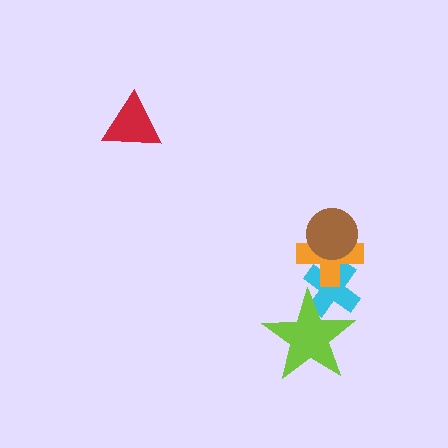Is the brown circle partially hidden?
No, no other shape covers it.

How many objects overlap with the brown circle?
1 object overlaps with the brown circle.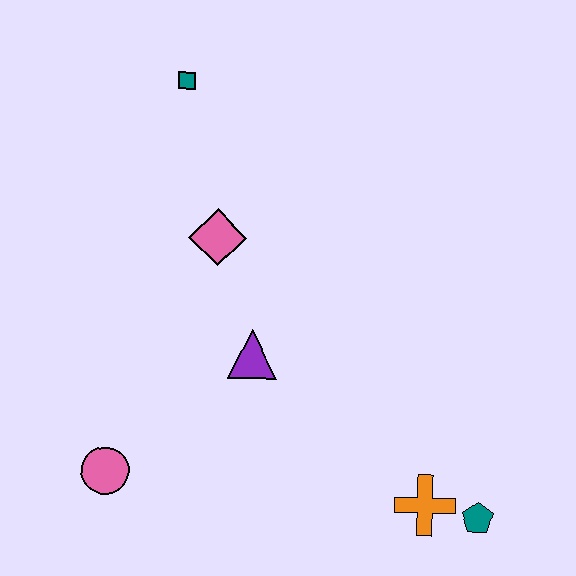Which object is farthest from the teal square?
The teal pentagon is farthest from the teal square.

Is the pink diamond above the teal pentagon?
Yes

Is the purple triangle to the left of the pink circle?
No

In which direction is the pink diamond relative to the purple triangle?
The pink diamond is above the purple triangle.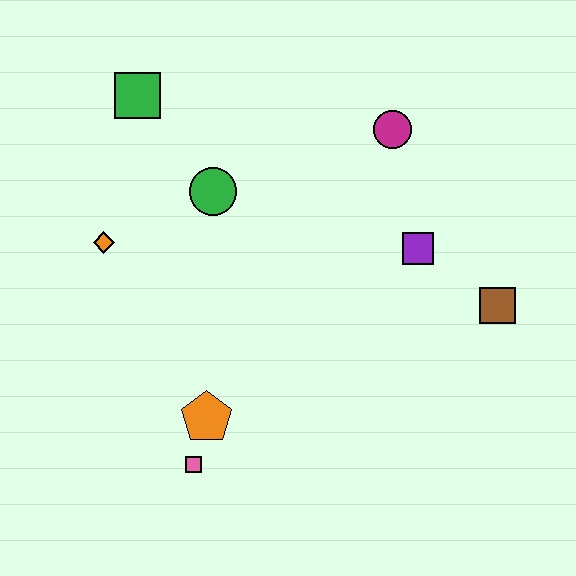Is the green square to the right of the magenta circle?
No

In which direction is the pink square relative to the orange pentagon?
The pink square is below the orange pentagon.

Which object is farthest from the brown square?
The green square is farthest from the brown square.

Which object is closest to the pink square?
The orange pentagon is closest to the pink square.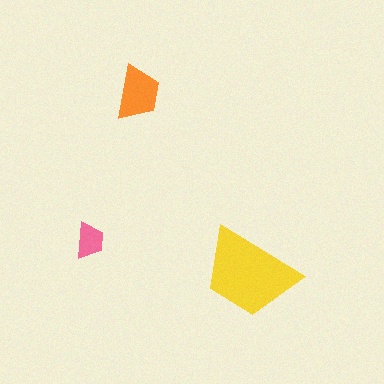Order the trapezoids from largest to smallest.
the yellow one, the orange one, the pink one.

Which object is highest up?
The orange trapezoid is topmost.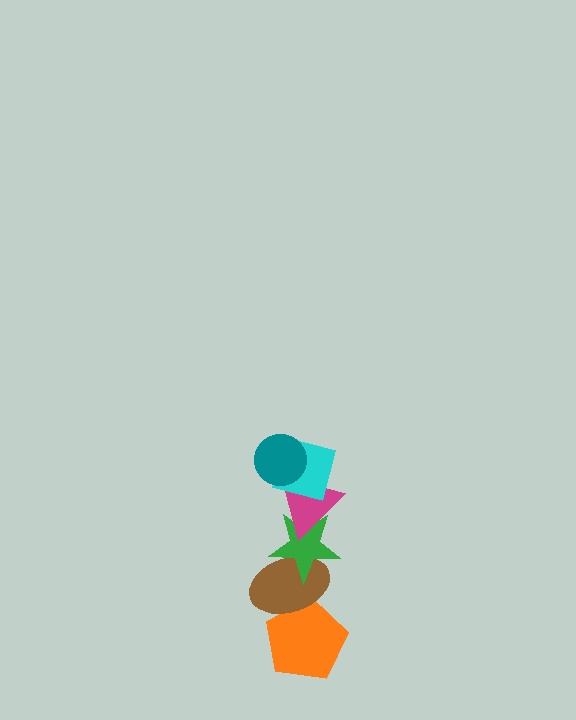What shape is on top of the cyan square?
The teal circle is on top of the cyan square.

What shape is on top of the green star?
The magenta triangle is on top of the green star.